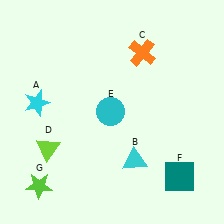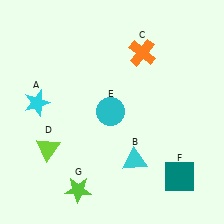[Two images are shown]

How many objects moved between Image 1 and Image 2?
1 object moved between the two images.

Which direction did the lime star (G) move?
The lime star (G) moved right.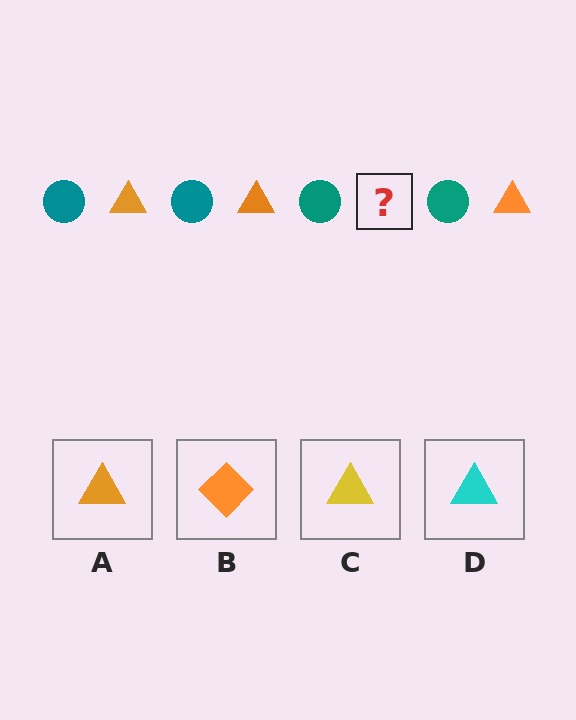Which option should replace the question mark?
Option A.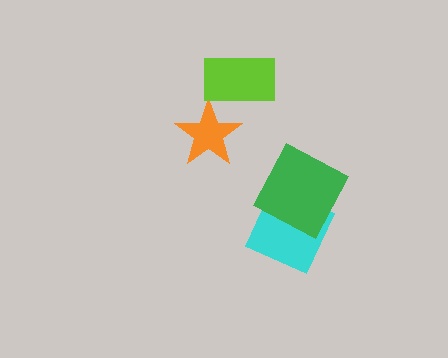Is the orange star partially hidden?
Yes, it is partially covered by another shape.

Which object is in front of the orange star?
The lime rectangle is in front of the orange star.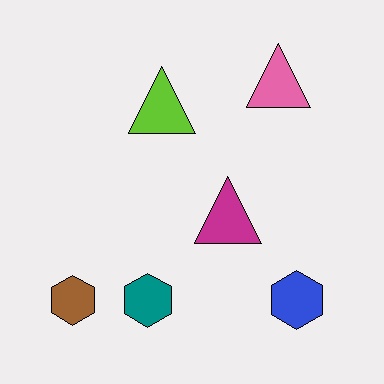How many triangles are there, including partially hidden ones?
There are 3 triangles.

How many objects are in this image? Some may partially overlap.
There are 6 objects.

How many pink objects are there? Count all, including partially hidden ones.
There is 1 pink object.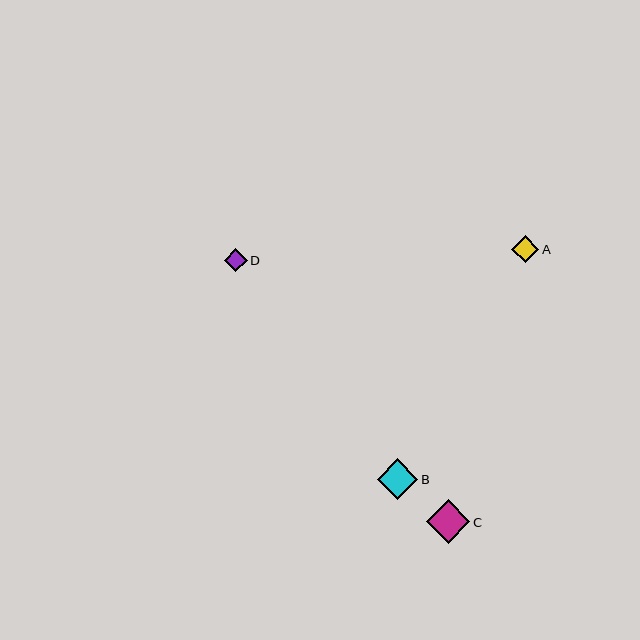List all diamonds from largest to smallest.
From largest to smallest: C, B, A, D.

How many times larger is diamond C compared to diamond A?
Diamond C is approximately 1.6 times the size of diamond A.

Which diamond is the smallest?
Diamond D is the smallest with a size of approximately 23 pixels.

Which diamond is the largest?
Diamond C is the largest with a size of approximately 44 pixels.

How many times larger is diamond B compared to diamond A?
Diamond B is approximately 1.5 times the size of diamond A.